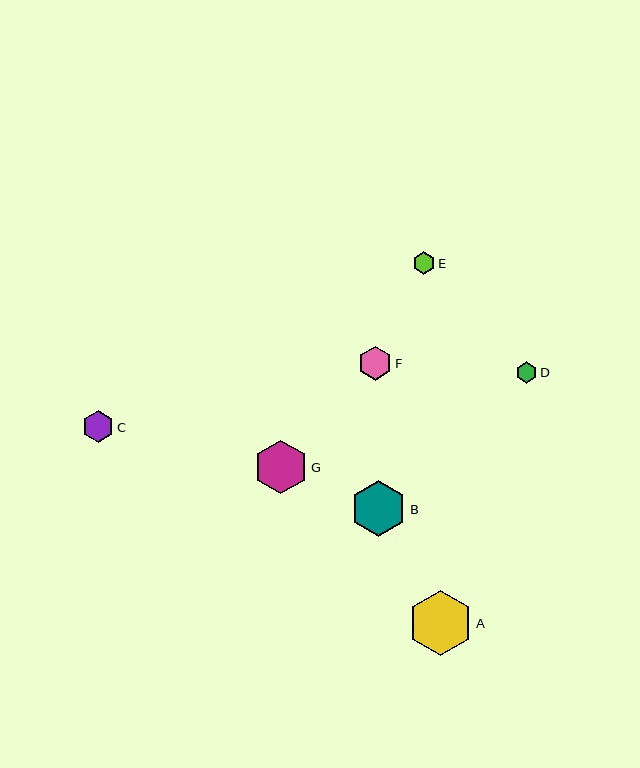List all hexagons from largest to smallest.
From largest to smallest: A, B, G, F, C, E, D.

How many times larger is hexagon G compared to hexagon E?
Hexagon G is approximately 2.4 times the size of hexagon E.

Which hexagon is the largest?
Hexagon A is the largest with a size of approximately 64 pixels.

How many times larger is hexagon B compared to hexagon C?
Hexagon B is approximately 1.8 times the size of hexagon C.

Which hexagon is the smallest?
Hexagon D is the smallest with a size of approximately 21 pixels.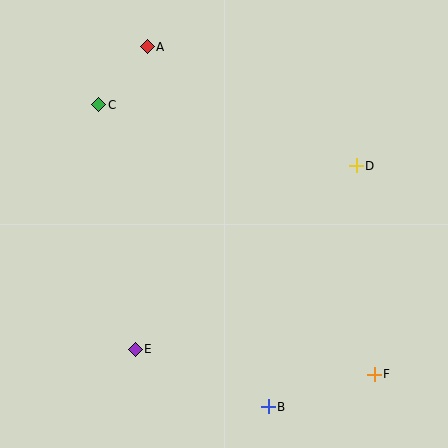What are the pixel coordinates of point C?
Point C is at (99, 105).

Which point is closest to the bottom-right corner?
Point F is closest to the bottom-right corner.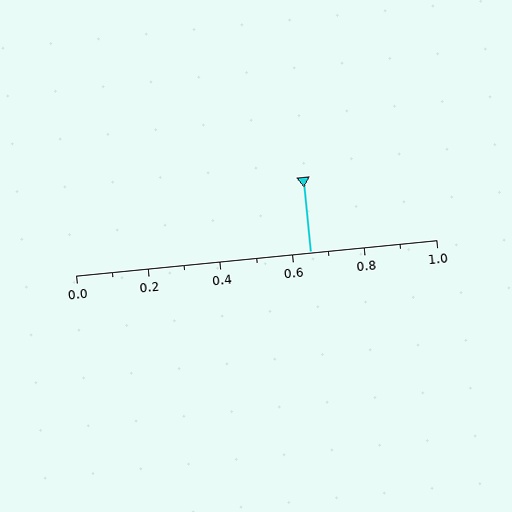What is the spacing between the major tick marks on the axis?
The major ticks are spaced 0.2 apart.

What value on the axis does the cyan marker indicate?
The marker indicates approximately 0.65.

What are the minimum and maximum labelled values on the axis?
The axis runs from 0.0 to 1.0.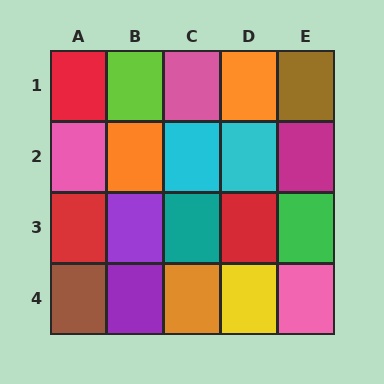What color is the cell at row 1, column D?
Orange.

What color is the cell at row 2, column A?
Pink.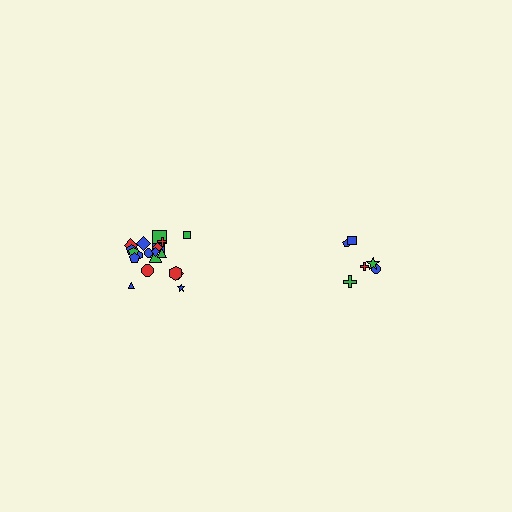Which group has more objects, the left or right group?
The left group.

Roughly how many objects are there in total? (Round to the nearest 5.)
Roughly 30 objects in total.